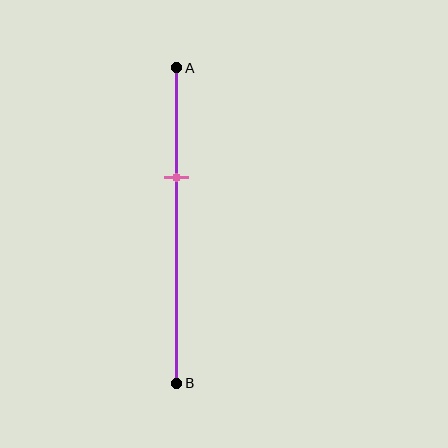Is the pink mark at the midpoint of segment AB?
No, the mark is at about 35% from A, not at the 50% midpoint.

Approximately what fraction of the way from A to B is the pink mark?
The pink mark is approximately 35% of the way from A to B.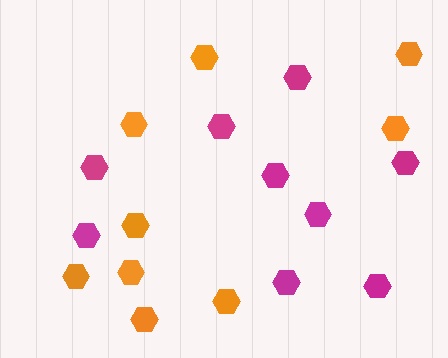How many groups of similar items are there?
There are 2 groups: one group of magenta hexagons (9) and one group of orange hexagons (9).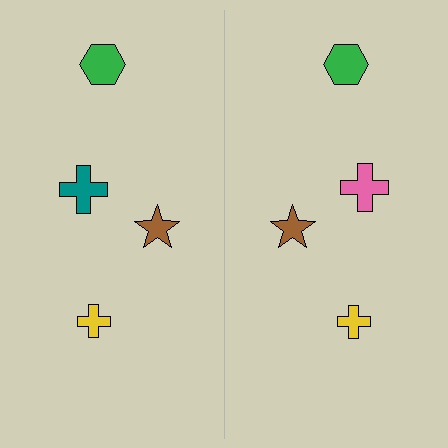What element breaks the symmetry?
The pink cross on the right side breaks the symmetry — its mirror counterpart is teal.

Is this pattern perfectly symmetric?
No, the pattern is not perfectly symmetric. The pink cross on the right side breaks the symmetry — its mirror counterpart is teal.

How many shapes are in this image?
There are 8 shapes in this image.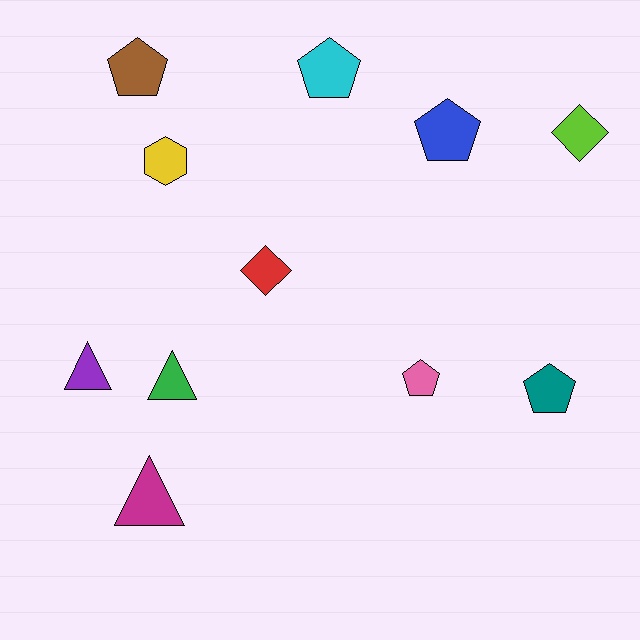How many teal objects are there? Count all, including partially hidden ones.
There is 1 teal object.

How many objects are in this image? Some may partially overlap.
There are 11 objects.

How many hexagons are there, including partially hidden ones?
There is 1 hexagon.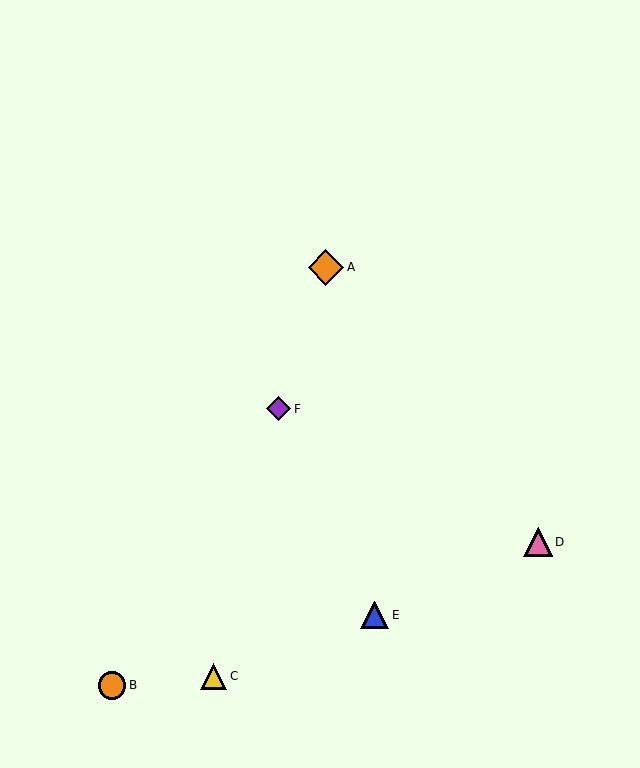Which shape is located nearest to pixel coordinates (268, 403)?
The purple diamond (labeled F) at (278, 409) is nearest to that location.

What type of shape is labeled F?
Shape F is a purple diamond.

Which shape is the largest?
The orange diamond (labeled A) is the largest.